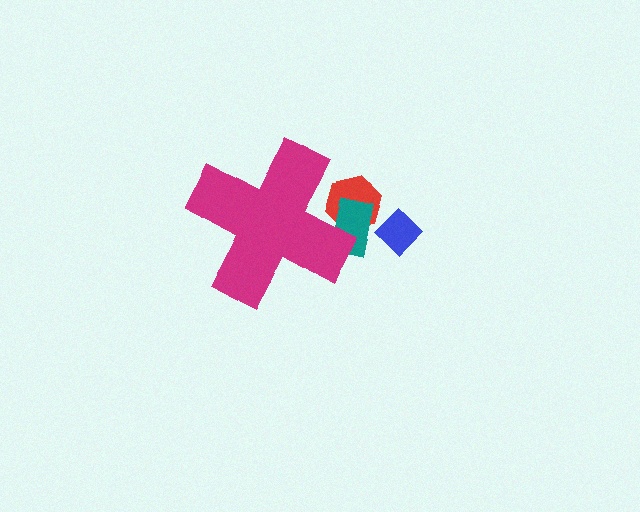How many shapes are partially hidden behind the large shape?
2 shapes are partially hidden.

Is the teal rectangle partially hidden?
Yes, the teal rectangle is partially hidden behind the magenta cross.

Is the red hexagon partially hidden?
Yes, the red hexagon is partially hidden behind the magenta cross.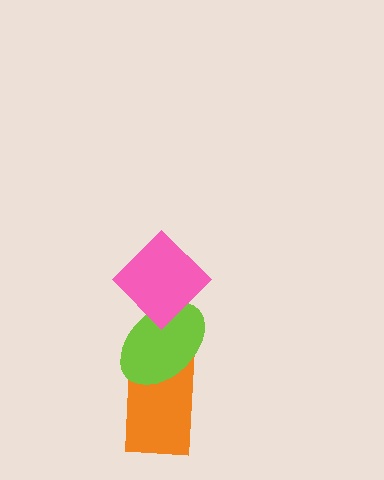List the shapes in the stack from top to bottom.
From top to bottom: the pink diamond, the lime ellipse, the orange rectangle.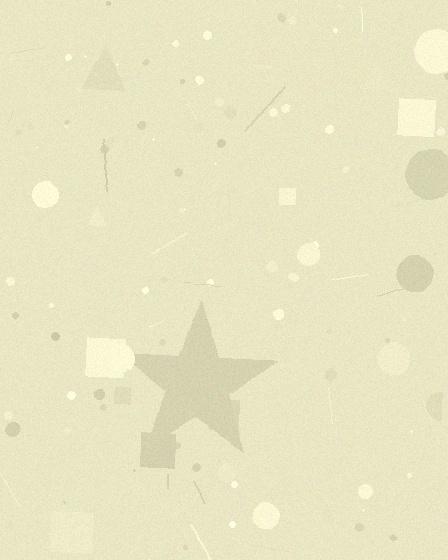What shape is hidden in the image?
A star is hidden in the image.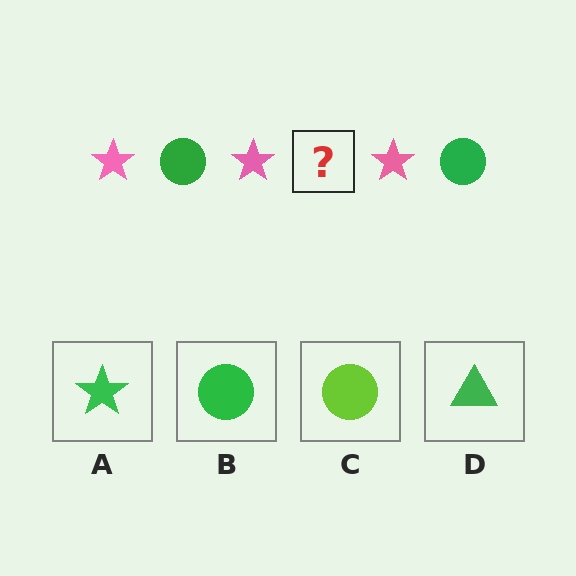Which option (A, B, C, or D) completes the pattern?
B.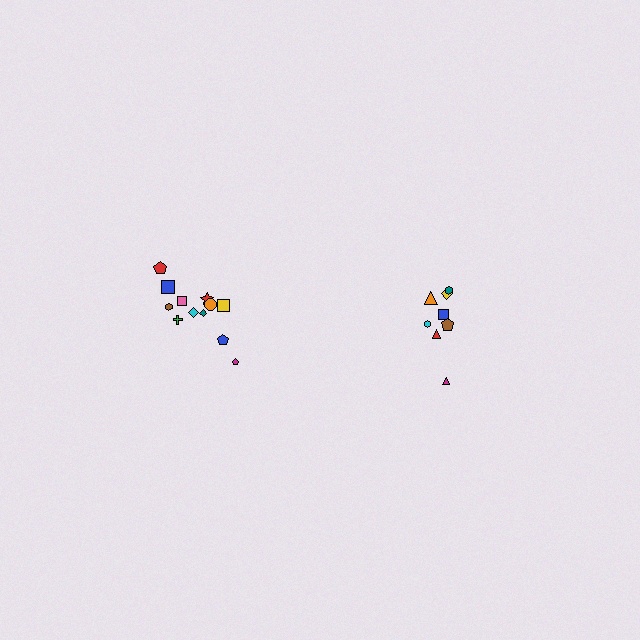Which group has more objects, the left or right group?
The left group.